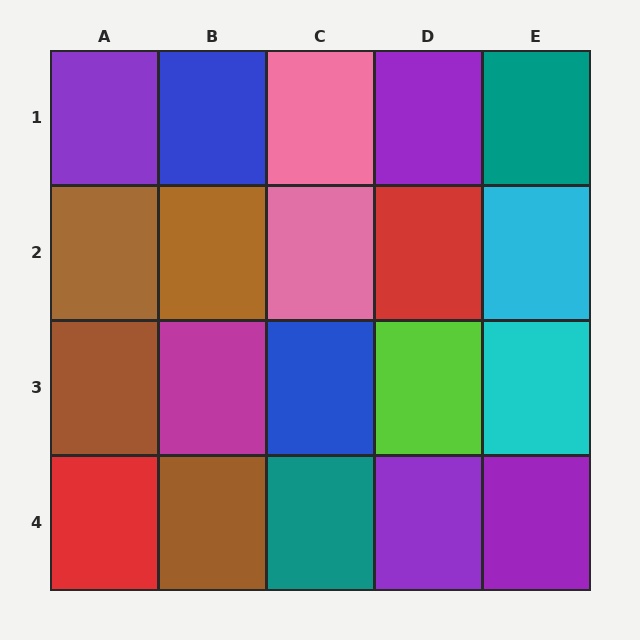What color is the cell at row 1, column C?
Pink.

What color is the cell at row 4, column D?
Purple.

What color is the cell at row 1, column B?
Blue.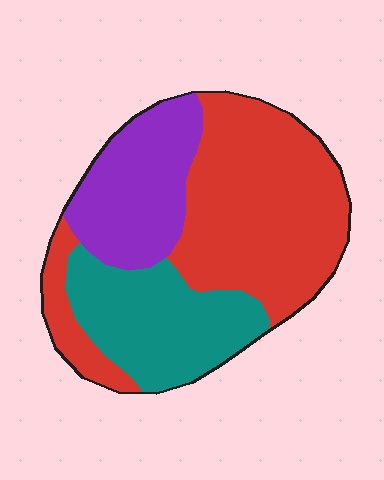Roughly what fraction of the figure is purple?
Purple takes up less than a quarter of the figure.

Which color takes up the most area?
Red, at roughly 50%.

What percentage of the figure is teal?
Teal takes up between a quarter and a half of the figure.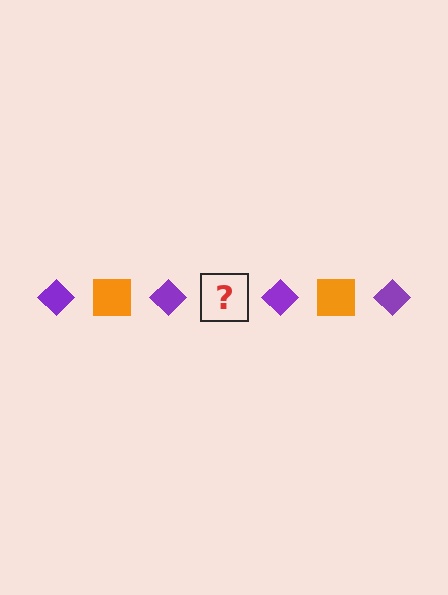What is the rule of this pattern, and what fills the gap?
The rule is that the pattern alternates between purple diamond and orange square. The gap should be filled with an orange square.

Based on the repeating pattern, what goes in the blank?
The blank should be an orange square.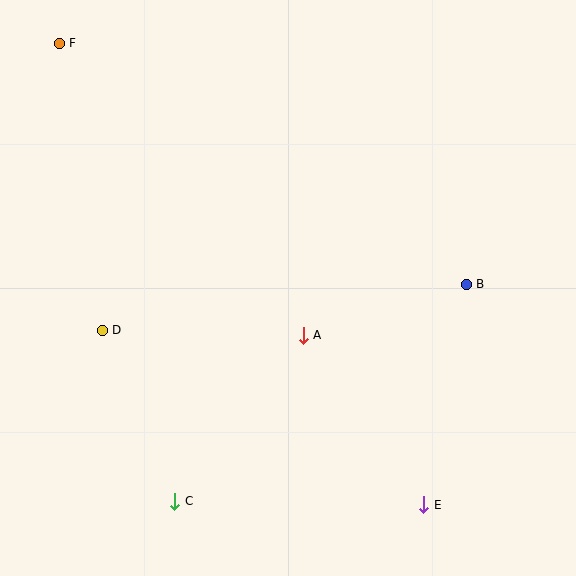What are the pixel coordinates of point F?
Point F is at (59, 43).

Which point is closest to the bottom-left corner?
Point C is closest to the bottom-left corner.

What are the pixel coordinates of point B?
Point B is at (466, 284).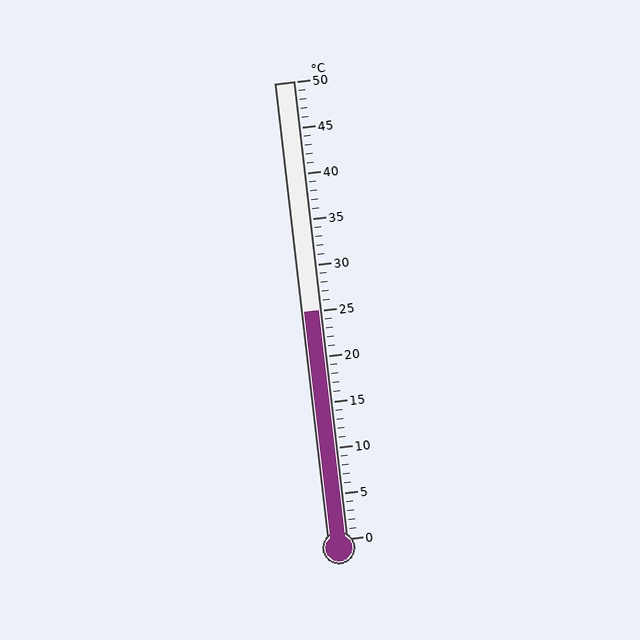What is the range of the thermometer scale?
The thermometer scale ranges from 0°C to 50°C.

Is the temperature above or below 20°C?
The temperature is above 20°C.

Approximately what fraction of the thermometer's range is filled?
The thermometer is filled to approximately 50% of its range.